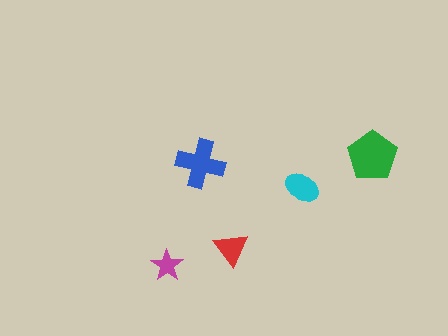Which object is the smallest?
The magenta star.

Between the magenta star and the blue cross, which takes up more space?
The blue cross.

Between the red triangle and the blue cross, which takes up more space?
The blue cross.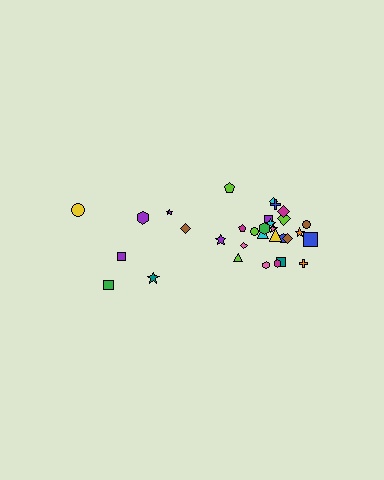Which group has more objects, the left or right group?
The right group.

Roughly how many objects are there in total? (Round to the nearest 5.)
Roughly 30 objects in total.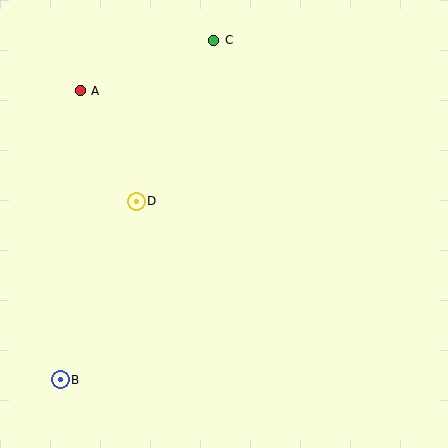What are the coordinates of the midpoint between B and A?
The midpoint between B and A is at (70, 235).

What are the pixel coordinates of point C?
Point C is at (214, 40).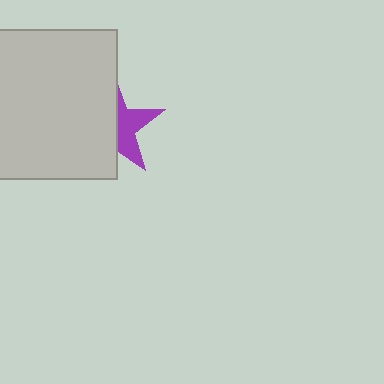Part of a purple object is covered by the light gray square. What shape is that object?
It is a star.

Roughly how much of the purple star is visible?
A small part of it is visible (roughly 42%).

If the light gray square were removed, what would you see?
You would see the complete purple star.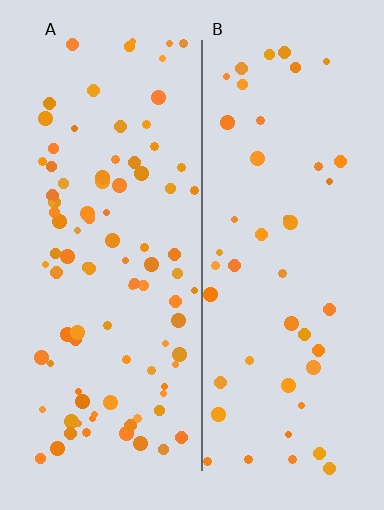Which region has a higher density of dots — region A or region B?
A (the left).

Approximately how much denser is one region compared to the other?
Approximately 2.0× — region A over region B.